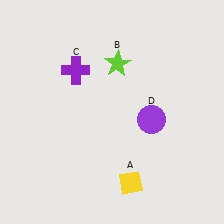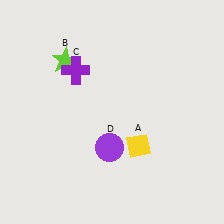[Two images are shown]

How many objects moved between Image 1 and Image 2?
3 objects moved between the two images.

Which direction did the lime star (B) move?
The lime star (B) moved left.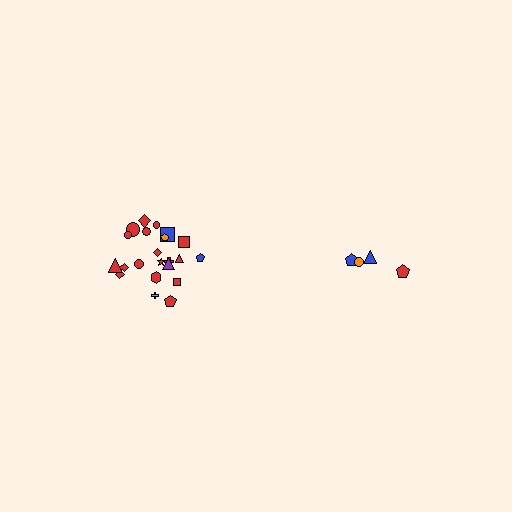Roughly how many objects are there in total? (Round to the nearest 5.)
Roughly 25 objects in total.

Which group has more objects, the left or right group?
The left group.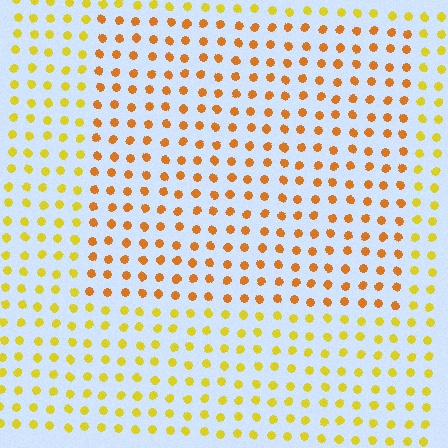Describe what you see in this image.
The image is filled with small yellow elements in a uniform arrangement. A rectangle-shaped region is visible where the elements are tinted to a slightly different hue, forming a subtle color boundary.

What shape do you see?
I see a rectangle.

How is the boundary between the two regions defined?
The boundary is defined purely by a slight shift in hue (about 29 degrees). Spacing, size, and orientation are identical on both sides.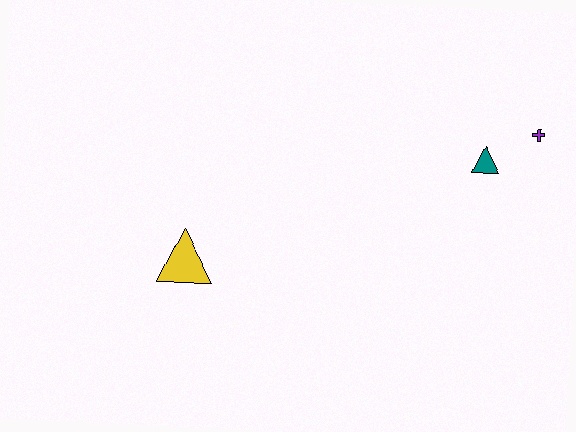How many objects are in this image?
There are 3 objects.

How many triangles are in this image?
There are 2 triangles.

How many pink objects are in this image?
There are no pink objects.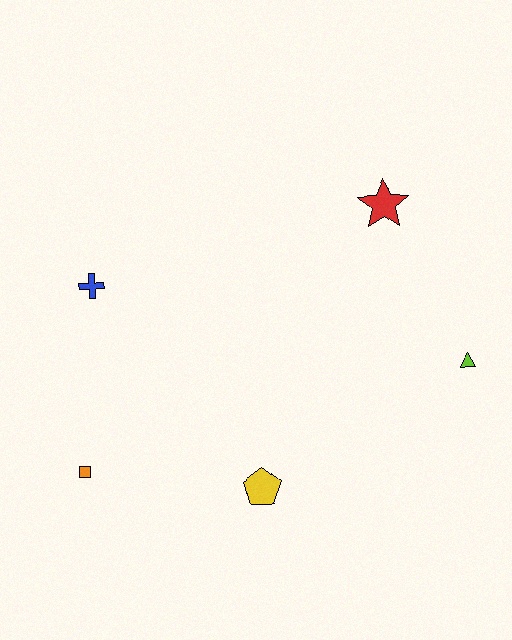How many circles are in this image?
There are no circles.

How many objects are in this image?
There are 5 objects.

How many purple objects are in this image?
There are no purple objects.